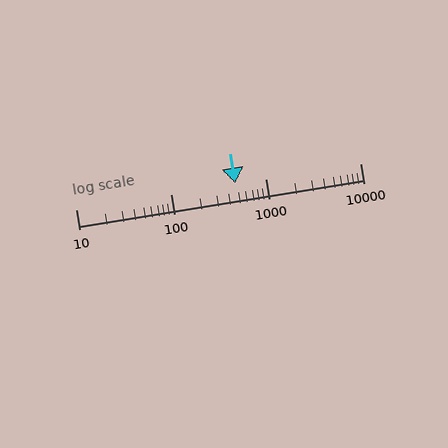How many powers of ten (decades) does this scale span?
The scale spans 3 decades, from 10 to 10000.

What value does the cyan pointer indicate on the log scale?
The pointer indicates approximately 480.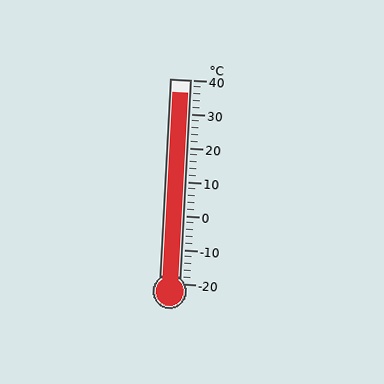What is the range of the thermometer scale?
The thermometer scale ranges from -20°C to 40°C.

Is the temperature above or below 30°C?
The temperature is above 30°C.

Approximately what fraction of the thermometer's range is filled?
The thermometer is filled to approximately 95% of its range.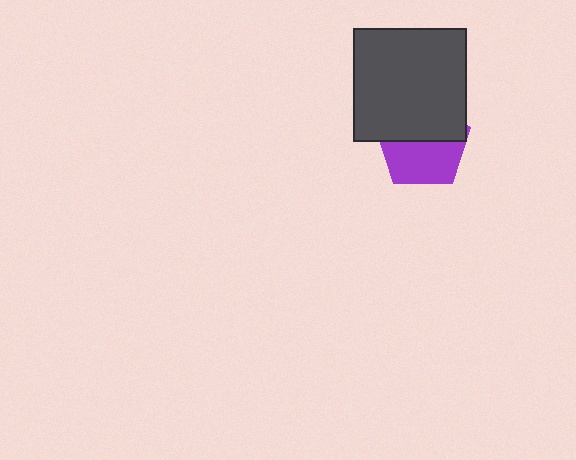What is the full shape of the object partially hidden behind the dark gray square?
The partially hidden object is a purple pentagon.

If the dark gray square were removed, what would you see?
You would see the complete purple pentagon.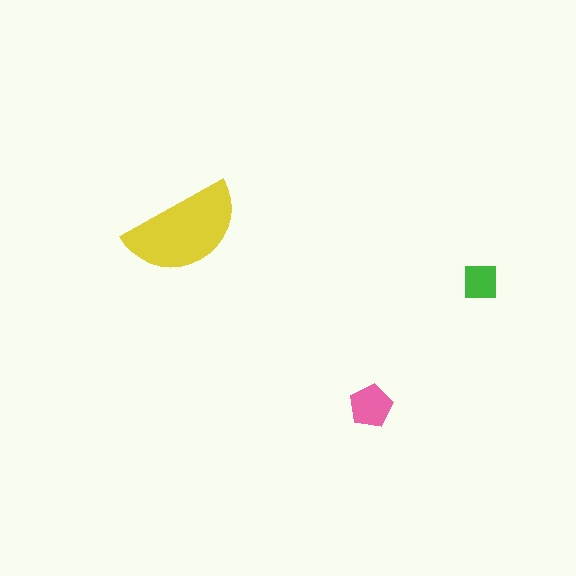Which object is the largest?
The yellow semicircle.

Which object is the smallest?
The green square.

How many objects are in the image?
There are 3 objects in the image.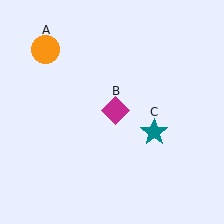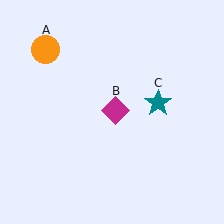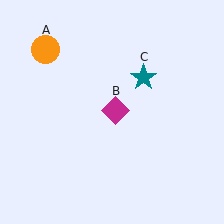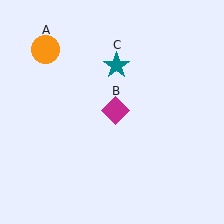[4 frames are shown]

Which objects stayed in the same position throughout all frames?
Orange circle (object A) and magenta diamond (object B) remained stationary.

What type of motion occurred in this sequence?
The teal star (object C) rotated counterclockwise around the center of the scene.